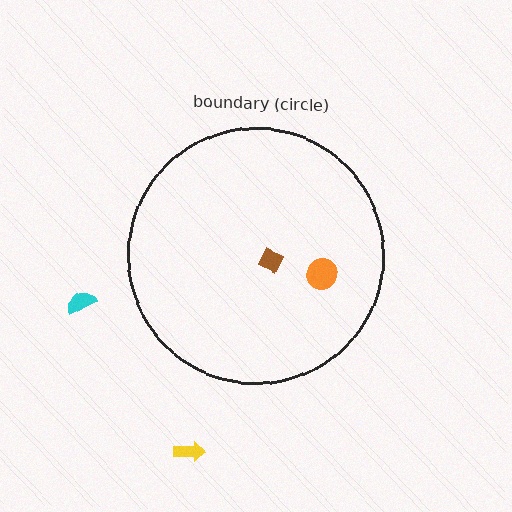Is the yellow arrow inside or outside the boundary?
Outside.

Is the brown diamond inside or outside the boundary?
Inside.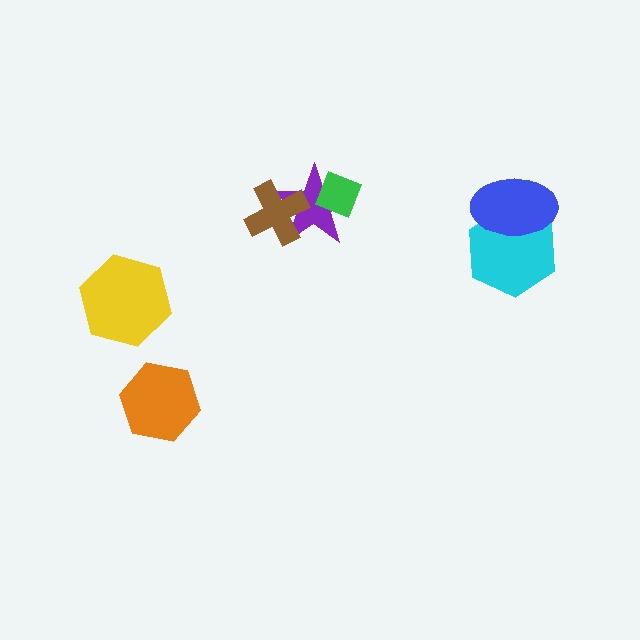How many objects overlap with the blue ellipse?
1 object overlaps with the blue ellipse.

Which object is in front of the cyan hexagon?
The blue ellipse is in front of the cyan hexagon.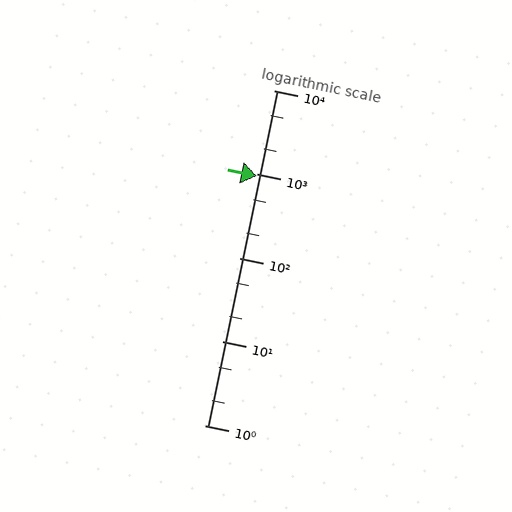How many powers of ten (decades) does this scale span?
The scale spans 4 decades, from 1 to 10000.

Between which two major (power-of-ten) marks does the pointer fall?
The pointer is between 100 and 1000.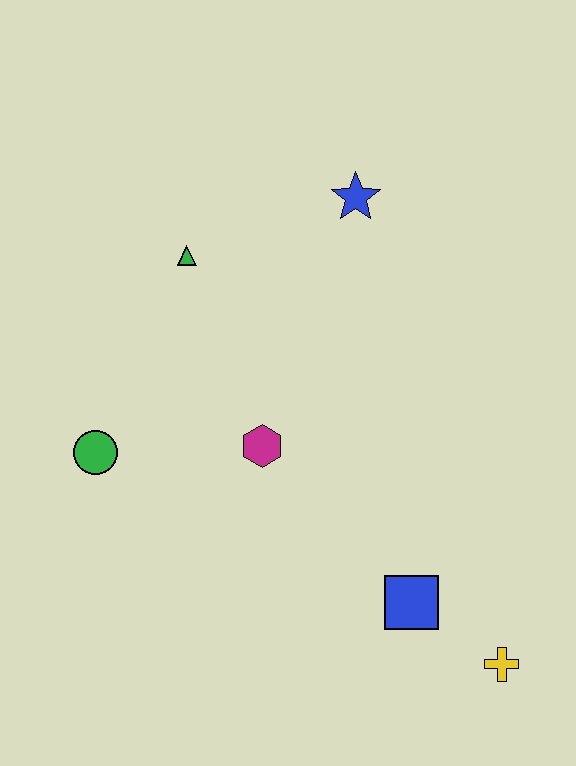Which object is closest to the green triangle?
The blue star is closest to the green triangle.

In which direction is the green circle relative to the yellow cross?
The green circle is to the left of the yellow cross.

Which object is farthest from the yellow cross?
The green triangle is farthest from the yellow cross.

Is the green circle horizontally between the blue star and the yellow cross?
No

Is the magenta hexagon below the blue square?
No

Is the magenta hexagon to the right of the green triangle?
Yes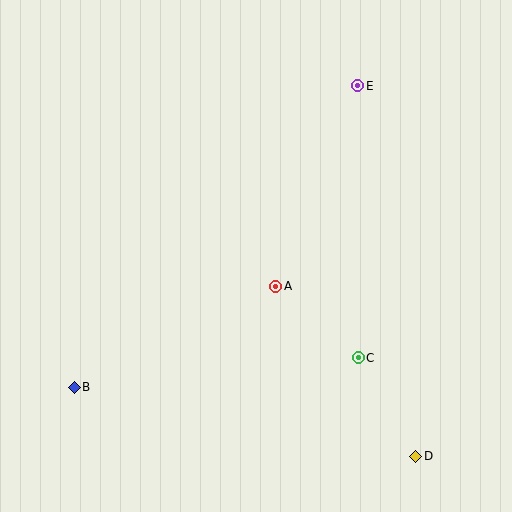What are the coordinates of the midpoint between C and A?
The midpoint between C and A is at (317, 322).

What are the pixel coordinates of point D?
Point D is at (416, 456).